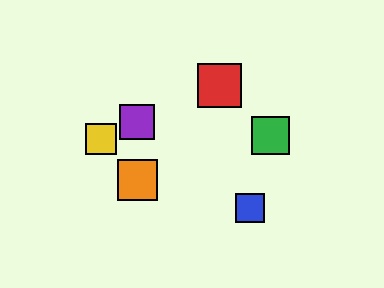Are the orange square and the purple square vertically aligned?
Yes, both are at x≈137.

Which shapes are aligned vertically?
The purple square, the orange square are aligned vertically.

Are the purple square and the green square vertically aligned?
No, the purple square is at x≈137 and the green square is at x≈271.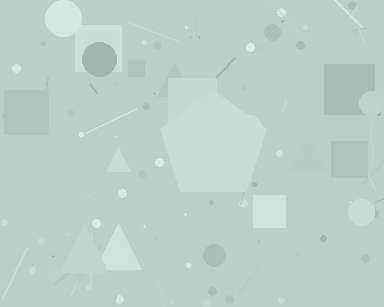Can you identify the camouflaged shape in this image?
The camouflaged shape is a pentagon.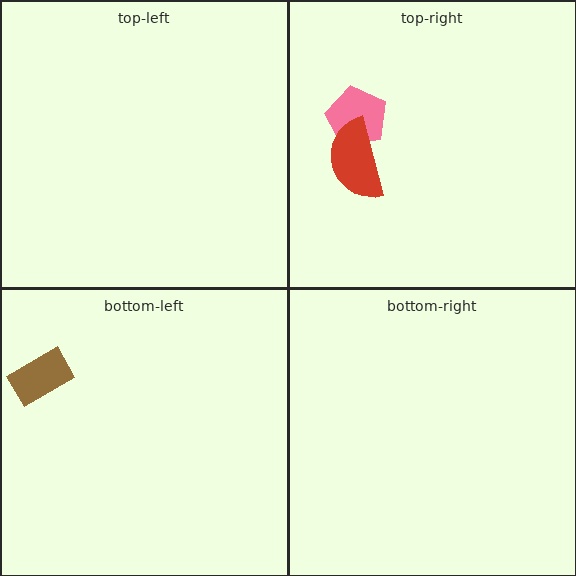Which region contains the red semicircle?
The top-right region.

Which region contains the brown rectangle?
The bottom-left region.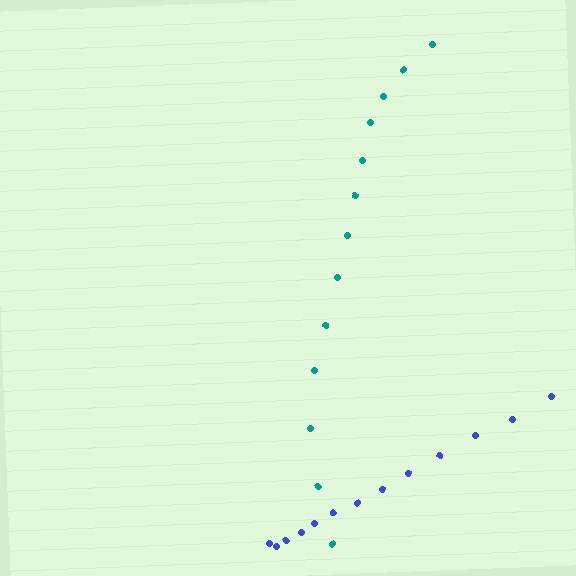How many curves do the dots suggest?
There are 2 distinct paths.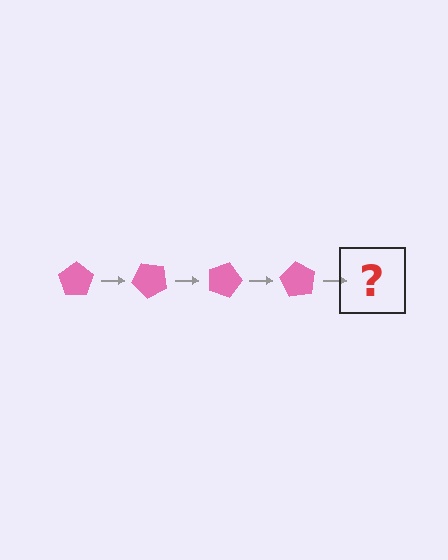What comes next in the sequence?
The next element should be a pink pentagon rotated 180 degrees.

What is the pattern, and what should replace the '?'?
The pattern is that the pentagon rotates 45 degrees each step. The '?' should be a pink pentagon rotated 180 degrees.